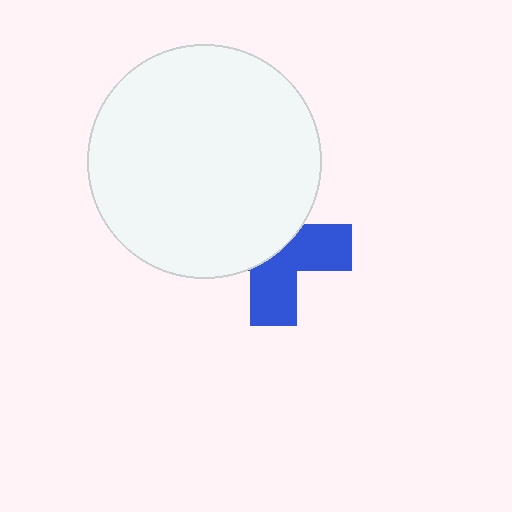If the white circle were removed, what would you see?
You would see the complete blue cross.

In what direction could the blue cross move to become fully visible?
The blue cross could move down. That would shift it out from behind the white circle entirely.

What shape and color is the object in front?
The object in front is a white circle.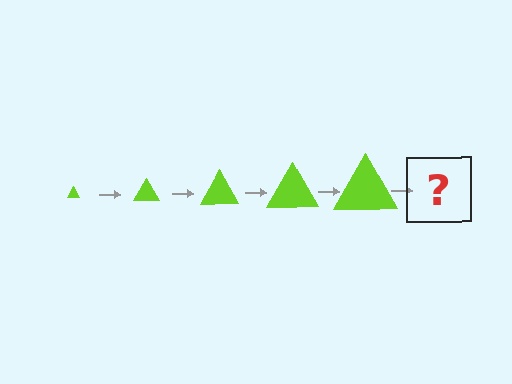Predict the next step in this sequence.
The next step is a lime triangle, larger than the previous one.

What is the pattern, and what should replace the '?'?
The pattern is that the triangle gets progressively larger each step. The '?' should be a lime triangle, larger than the previous one.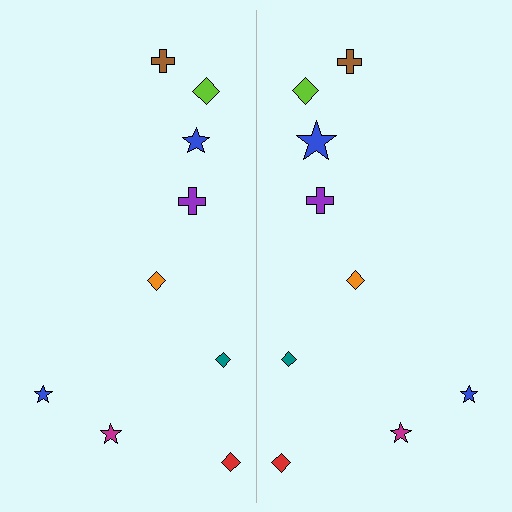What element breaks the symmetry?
The blue star on the right side has a different size than its mirror counterpart.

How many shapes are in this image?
There are 18 shapes in this image.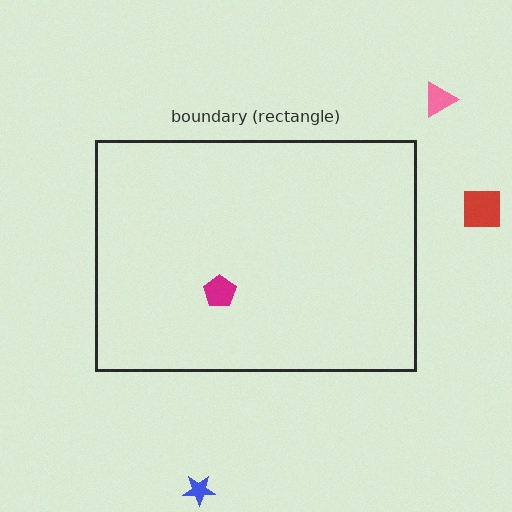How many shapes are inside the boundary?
1 inside, 3 outside.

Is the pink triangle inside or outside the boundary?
Outside.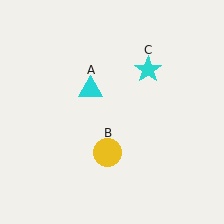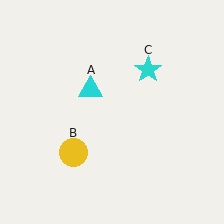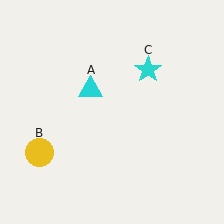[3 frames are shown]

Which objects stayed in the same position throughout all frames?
Cyan triangle (object A) and cyan star (object C) remained stationary.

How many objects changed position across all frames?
1 object changed position: yellow circle (object B).